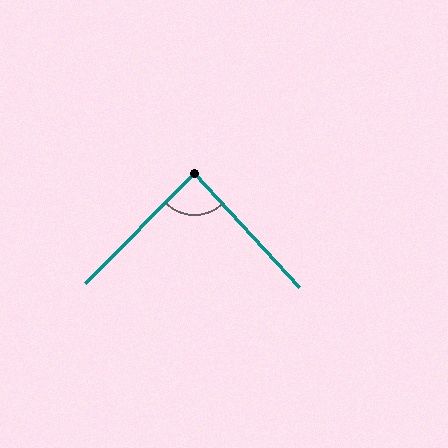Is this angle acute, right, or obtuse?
It is approximately a right angle.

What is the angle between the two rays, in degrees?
Approximately 88 degrees.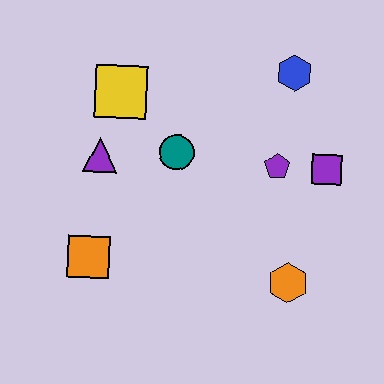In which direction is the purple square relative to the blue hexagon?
The purple square is below the blue hexagon.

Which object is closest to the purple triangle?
The yellow square is closest to the purple triangle.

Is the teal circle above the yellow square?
No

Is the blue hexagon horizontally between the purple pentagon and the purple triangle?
No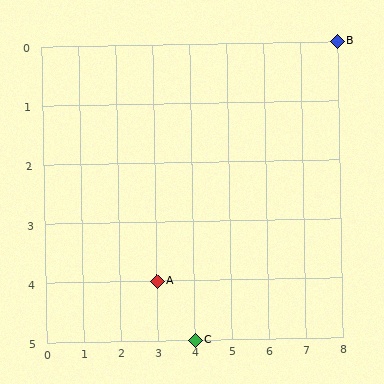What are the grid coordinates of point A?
Point A is at grid coordinates (3, 4).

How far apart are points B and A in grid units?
Points B and A are 5 columns and 4 rows apart (about 6.4 grid units diagonally).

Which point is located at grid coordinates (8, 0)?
Point B is at (8, 0).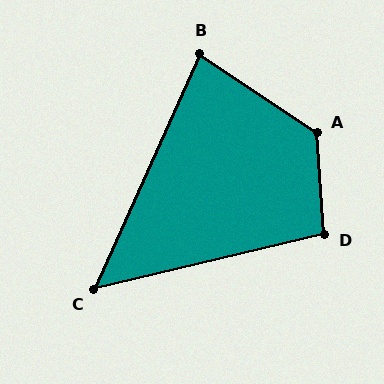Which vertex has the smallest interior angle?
C, at approximately 52 degrees.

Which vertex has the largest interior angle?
A, at approximately 128 degrees.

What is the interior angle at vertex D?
Approximately 100 degrees (obtuse).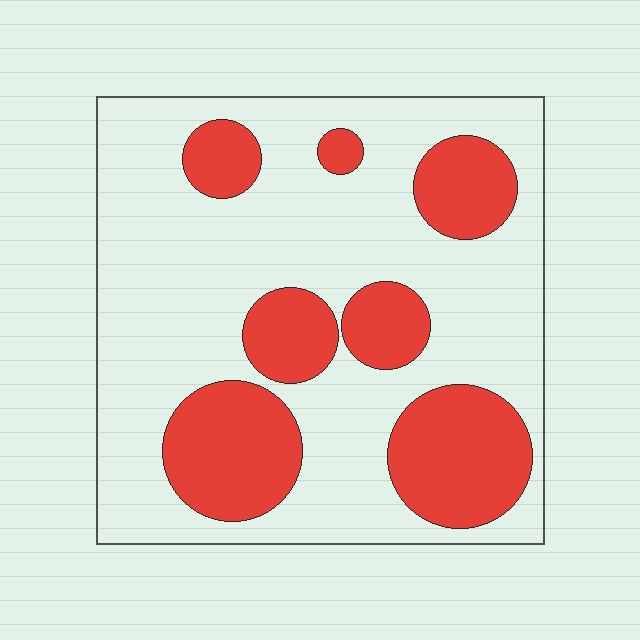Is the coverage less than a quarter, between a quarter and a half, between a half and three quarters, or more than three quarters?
Between a quarter and a half.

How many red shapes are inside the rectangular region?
7.